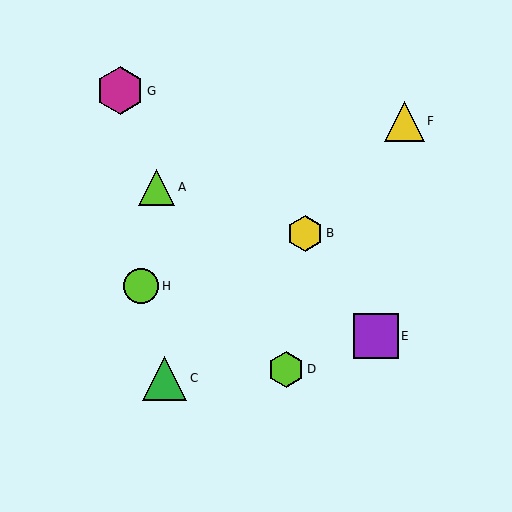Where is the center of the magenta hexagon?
The center of the magenta hexagon is at (120, 91).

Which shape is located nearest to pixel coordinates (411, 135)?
The yellow triangle (labeled F) at (404, 121) is nearest to that location.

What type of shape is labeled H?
Shape H is a lime circle.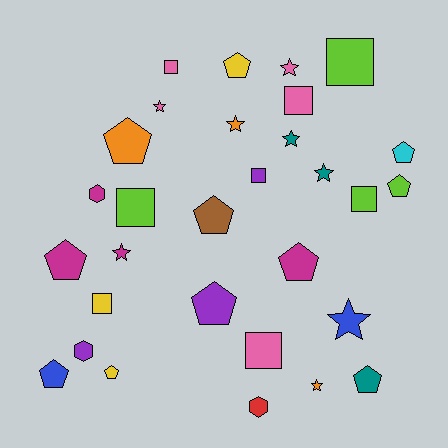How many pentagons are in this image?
There are 11 pentagons.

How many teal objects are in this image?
There are 3 teal objects.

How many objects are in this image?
There are 30 objects.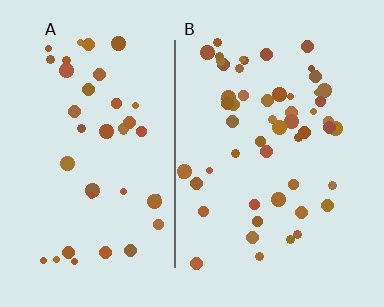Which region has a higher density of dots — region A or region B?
B (the right).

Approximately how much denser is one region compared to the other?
Approximately 1.3× — region B over region A.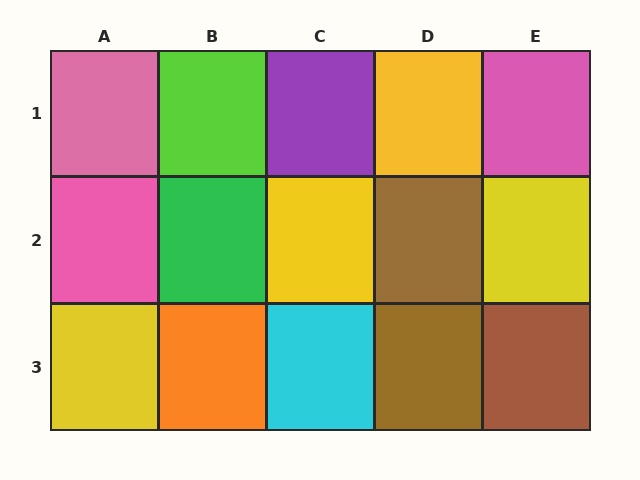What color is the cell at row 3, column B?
Orange.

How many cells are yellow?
4 cells are yellow.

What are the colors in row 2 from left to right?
Pink, green, yellow, brown, yellow.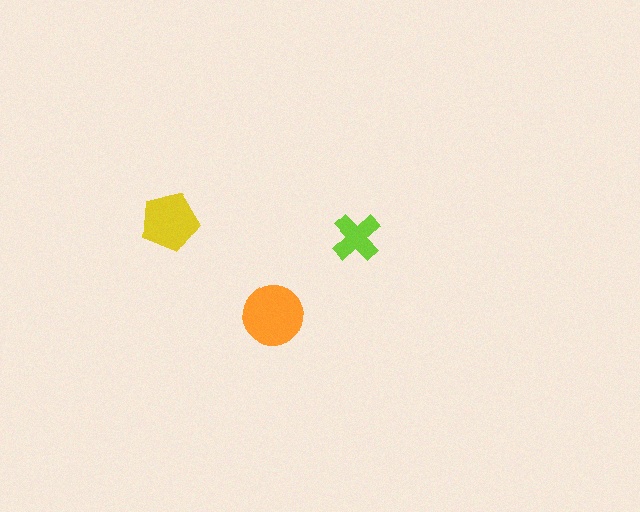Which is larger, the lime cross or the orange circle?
The orange circle.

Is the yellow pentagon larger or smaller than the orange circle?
Smaller.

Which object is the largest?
The orange circle.